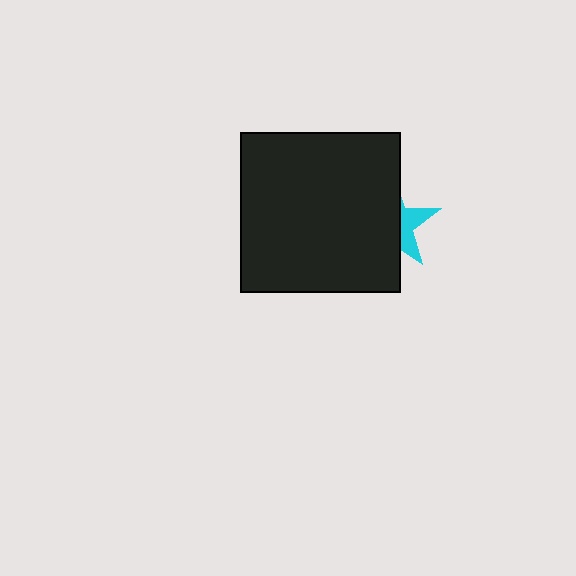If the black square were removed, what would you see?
You would see the complete cyan star.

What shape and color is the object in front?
The object in front is a black square.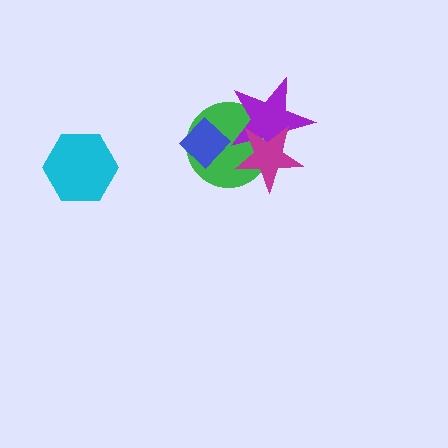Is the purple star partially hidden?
Yes, it is partially covered by another shape.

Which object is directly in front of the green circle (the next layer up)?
The purple star is directly in front of the green circle.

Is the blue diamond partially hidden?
No, no other shape covers it.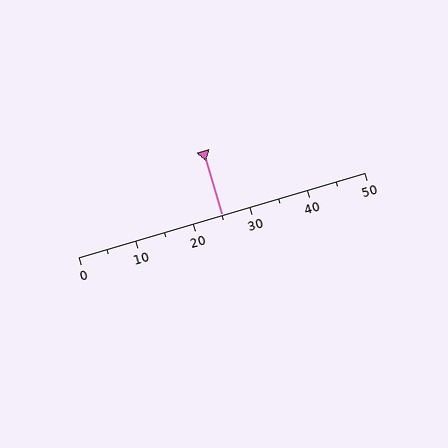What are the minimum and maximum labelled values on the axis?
The axis runs from 0 to 50.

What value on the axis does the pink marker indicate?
The marker indicates approximately 25.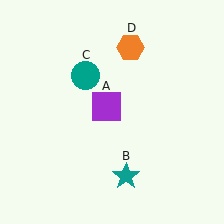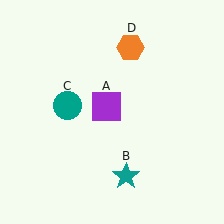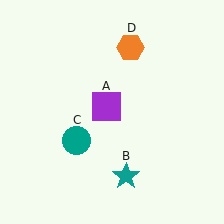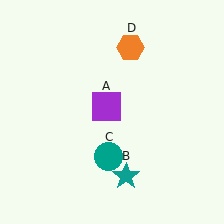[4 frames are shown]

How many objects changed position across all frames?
1 object changed position: teal circle (object C).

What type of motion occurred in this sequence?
The teal circle (object C) rotated counterclockwise around the center of the scene.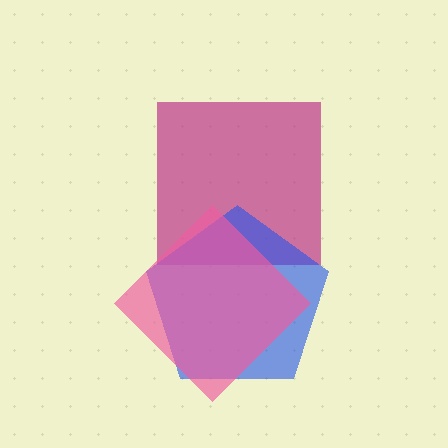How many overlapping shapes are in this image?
There are 3 overlapping shapes in the image.